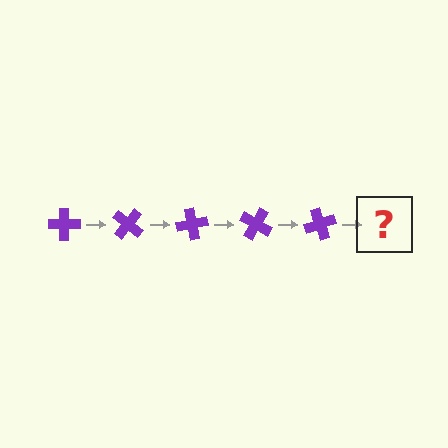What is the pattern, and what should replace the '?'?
The pattern is that the cross rotates 40 degrees each step. The '?' should be a purple cross rotated 200 degrees.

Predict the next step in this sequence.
The next step is a purple cross rotated 200 degrees.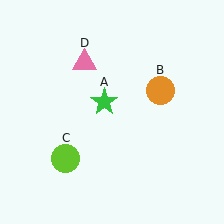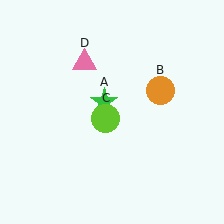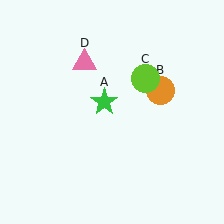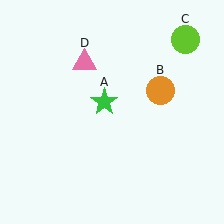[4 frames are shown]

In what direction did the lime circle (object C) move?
The lime circle (object C) moved up and to the right.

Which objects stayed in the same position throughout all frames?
Green star (object A) and orange circle (object B) and pink triangle (object D) remained stationary.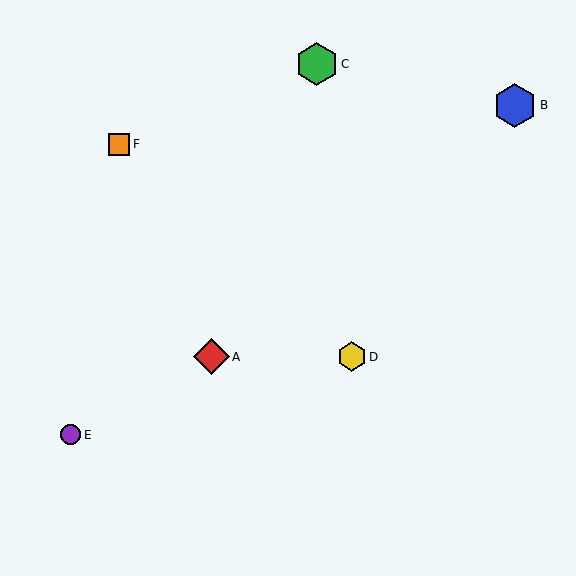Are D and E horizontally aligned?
No, D is at y≈357 and E is at y≈435.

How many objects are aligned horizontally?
2 objects (A, D) are aligned horizontally.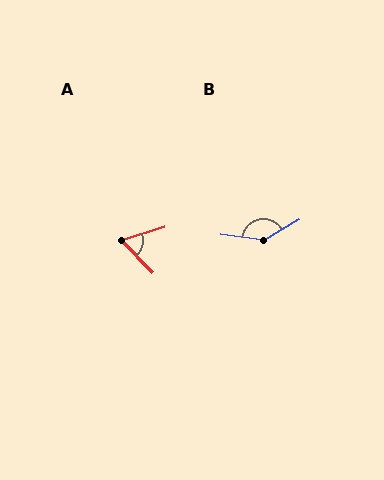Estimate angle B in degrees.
Approximately 142 degrees.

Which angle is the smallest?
A, at approximately 63 degrees.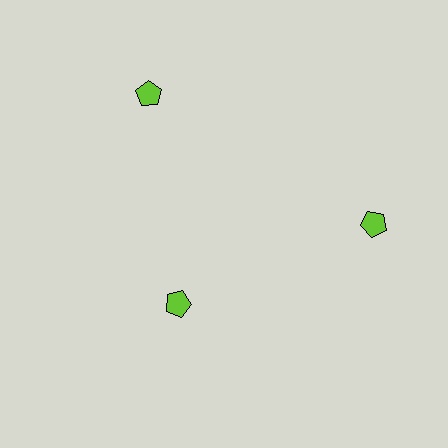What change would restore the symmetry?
The symmetry would be restored by moving it outward, back onto the ring so that all 3 pentagons sit at equal angles and equal distance from the center.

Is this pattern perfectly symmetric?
No. The 3 lime pentagons are arranged in a ring, but one element near the 7 o'clock position is pulled inward toward the center, breaking the 3-fold rotational symmetry.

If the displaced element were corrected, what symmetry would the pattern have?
It would have 3-fold rotational symmetry — the pattern would map onto itself every 120 degrees.